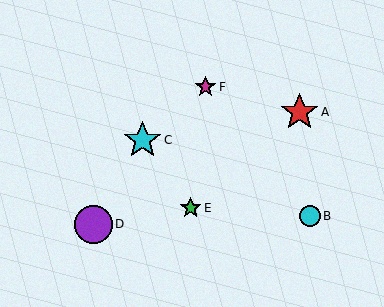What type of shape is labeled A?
Shape A is a red star.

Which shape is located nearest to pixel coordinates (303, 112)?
The red star (labeled A) at (300, 112) is nearest to that location.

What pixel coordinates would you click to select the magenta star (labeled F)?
Click at (206, 87) to select the magenta star F.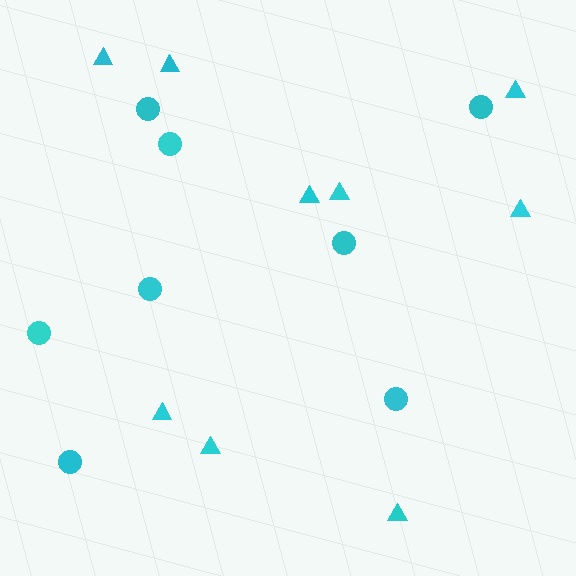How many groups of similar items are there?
There are 2 groups: one group of circles (8) and one group of triangles (9).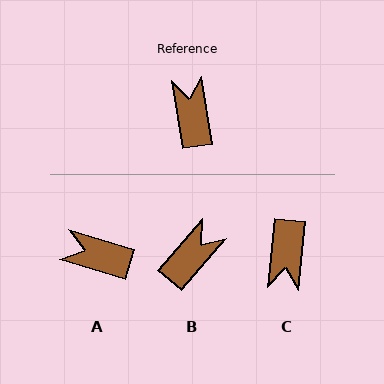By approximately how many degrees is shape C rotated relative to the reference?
Approximately 165 degrees counter-clockwise.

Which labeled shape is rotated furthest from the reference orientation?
C, about 165 degrees away.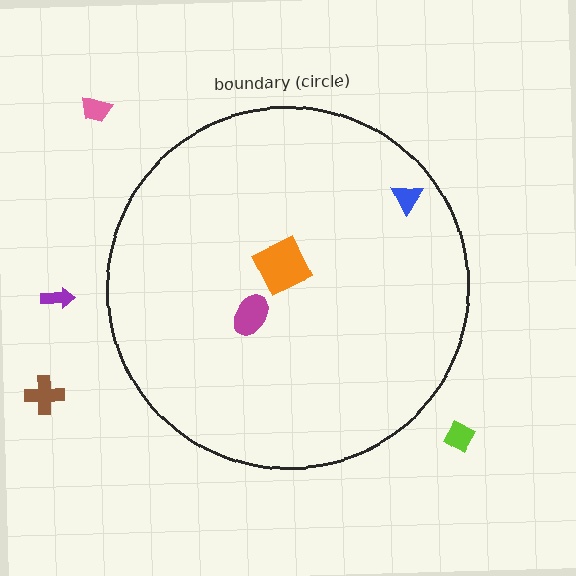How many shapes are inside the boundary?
3 inside, 4 outside.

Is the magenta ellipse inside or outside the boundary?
Inside.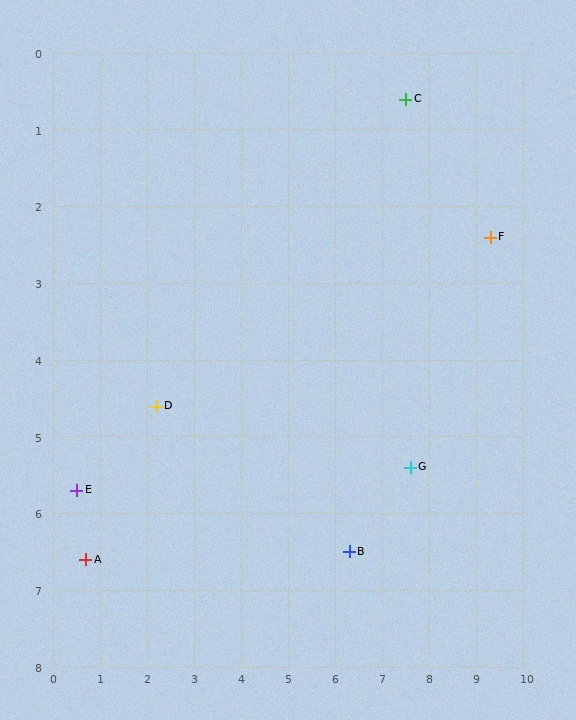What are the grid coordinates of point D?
Point D is at approximately (2.2, 4.6).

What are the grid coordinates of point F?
Point F is at approximately (9.3, 2.4).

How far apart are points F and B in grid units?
Points F and B are about 5.1 grid units apart.